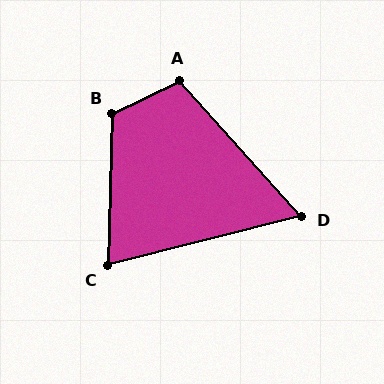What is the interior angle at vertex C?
Approximately 74 degrees (acute).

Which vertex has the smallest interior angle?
D, at approximately 62 degrees.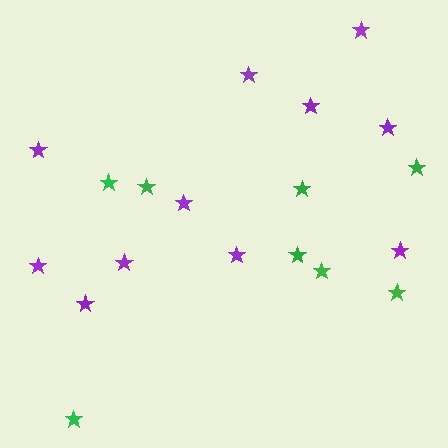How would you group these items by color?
There are 2 groups: one group of green stars (8) and one group of purple stars (11).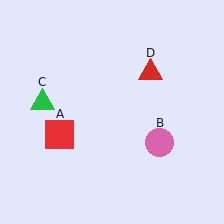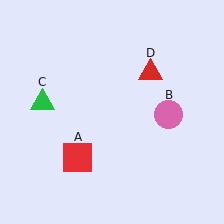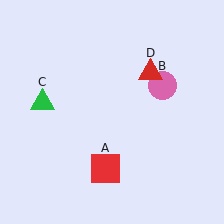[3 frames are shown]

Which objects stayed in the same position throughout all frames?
Green triangle (object C) and red triangle (object D) remained stationary.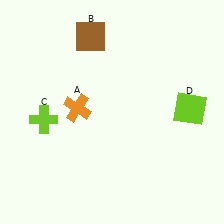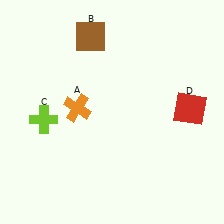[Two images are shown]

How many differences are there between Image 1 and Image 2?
There is 1 difference between the two images.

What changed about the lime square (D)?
In Image 1, D is lime. In Image 2, it changed to red.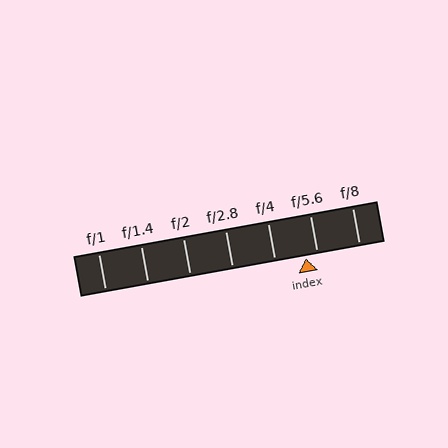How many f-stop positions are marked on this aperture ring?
There are 7 f-stop positions marked.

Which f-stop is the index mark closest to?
The index mark is closest to f/5.6.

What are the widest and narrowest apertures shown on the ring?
The widest aperture shown is f/1 and the narrowest is f/8.